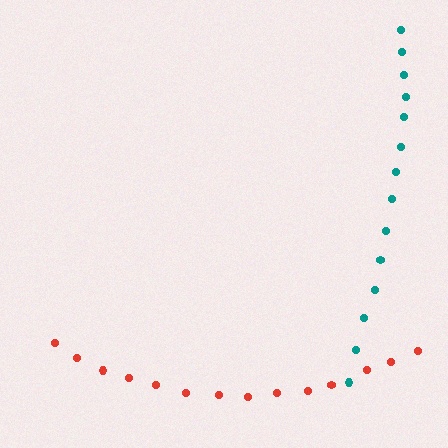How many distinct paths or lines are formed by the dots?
There are 2 distinct paths.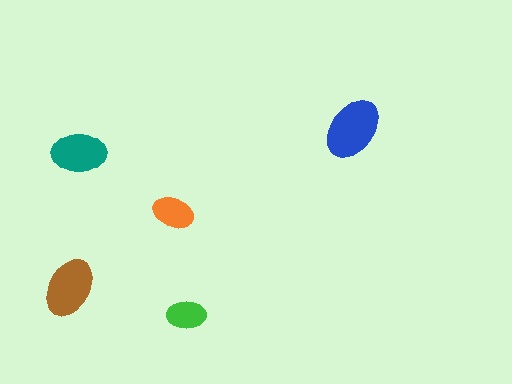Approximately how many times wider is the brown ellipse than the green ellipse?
About 1.5 times wider.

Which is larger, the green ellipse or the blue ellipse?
The blue one.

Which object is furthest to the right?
The blue ellipse is rightmost.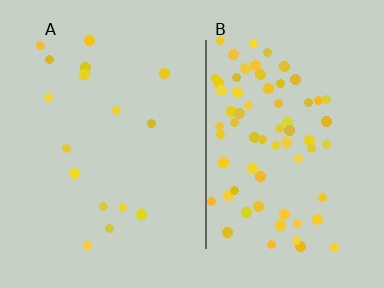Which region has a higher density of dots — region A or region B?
B (the right).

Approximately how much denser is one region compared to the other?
Approximately 4.2× — region B over region A.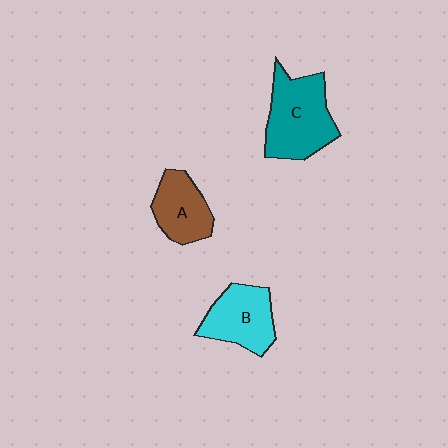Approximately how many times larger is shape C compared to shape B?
Approximately 1.3 times.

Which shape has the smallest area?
Shape A (brown).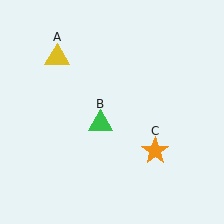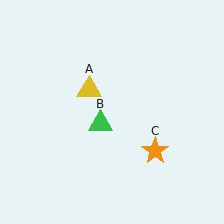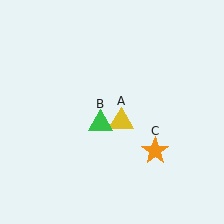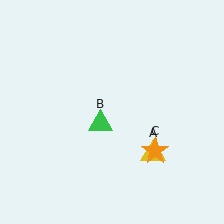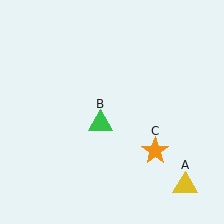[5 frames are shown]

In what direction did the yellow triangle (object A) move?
The yellow triangle (object A) moved down and to the right.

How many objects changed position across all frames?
1 object changed position: yellow triangle (object A).